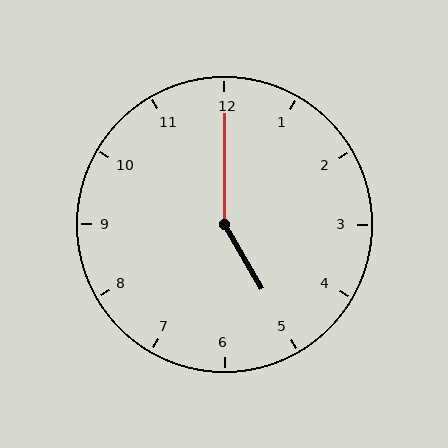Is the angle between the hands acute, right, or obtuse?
It is obtuse.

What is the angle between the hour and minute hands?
Approximately 150 degrees.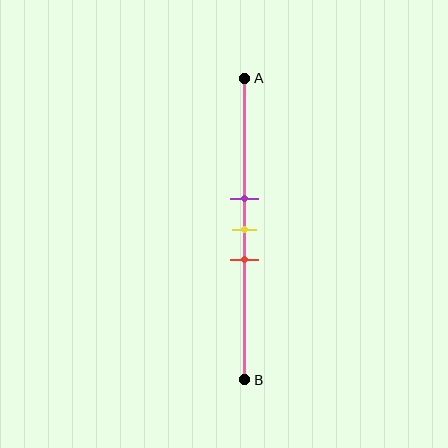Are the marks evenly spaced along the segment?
Yes, the marks are approximately evenly spaced.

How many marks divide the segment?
There are 3 marks dividing the segment.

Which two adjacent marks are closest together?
The purple and yellow marks are the closest adjacent pair.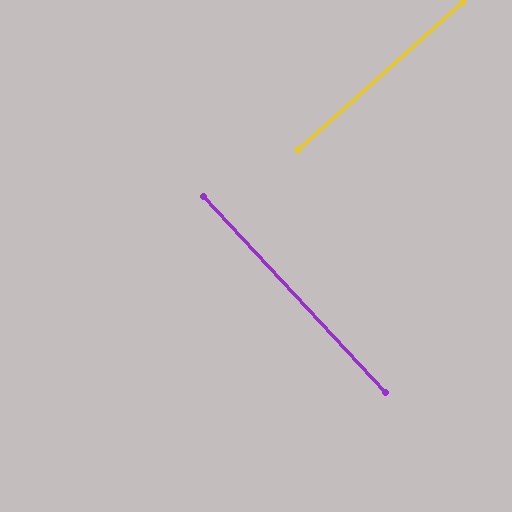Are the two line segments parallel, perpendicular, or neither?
Perpendicular — they meet at approximately 89°.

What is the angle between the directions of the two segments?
Approximately 89 degrees.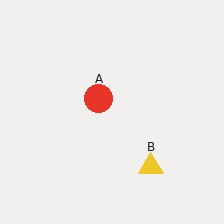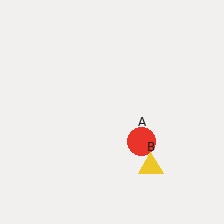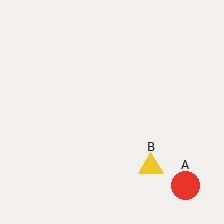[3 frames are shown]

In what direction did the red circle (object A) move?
The red circle (object A) moved down and to the right.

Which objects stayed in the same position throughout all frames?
Yellow triangle (object B) remained stationary.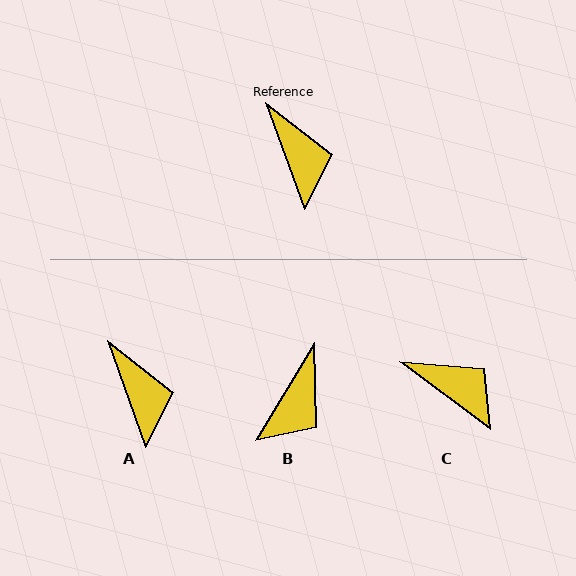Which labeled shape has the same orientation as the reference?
A.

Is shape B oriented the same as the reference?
No, it is off by about 51 degrees.